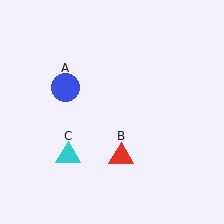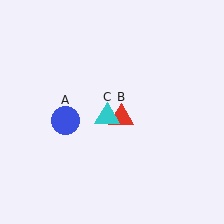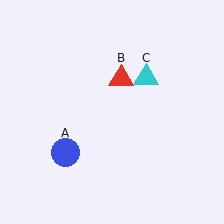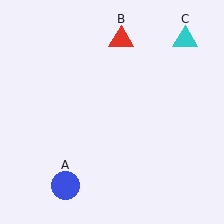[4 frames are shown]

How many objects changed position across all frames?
3 objects changed position: blue circle (object A), red triangle (object B), cyan triangle (object C).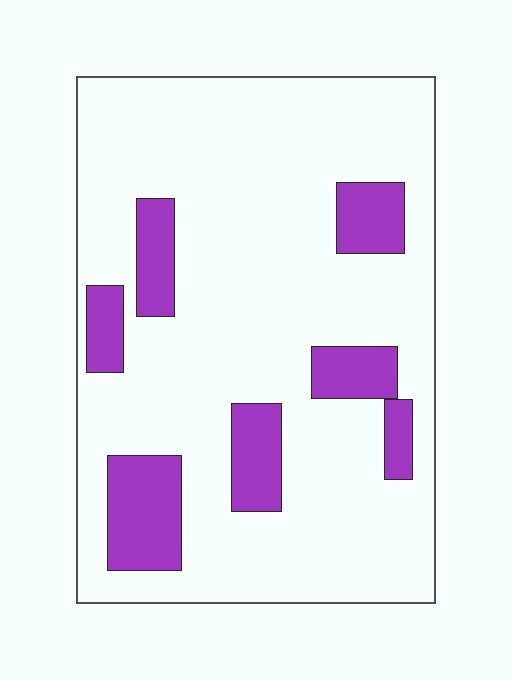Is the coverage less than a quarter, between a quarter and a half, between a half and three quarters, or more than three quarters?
Less than a quarter.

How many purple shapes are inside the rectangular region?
7.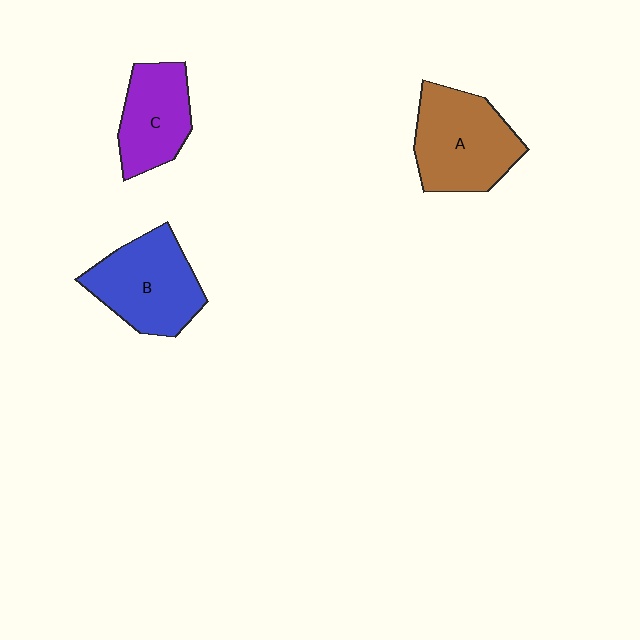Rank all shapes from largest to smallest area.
From largest to smallest: A (brown), B (blue), C (purple).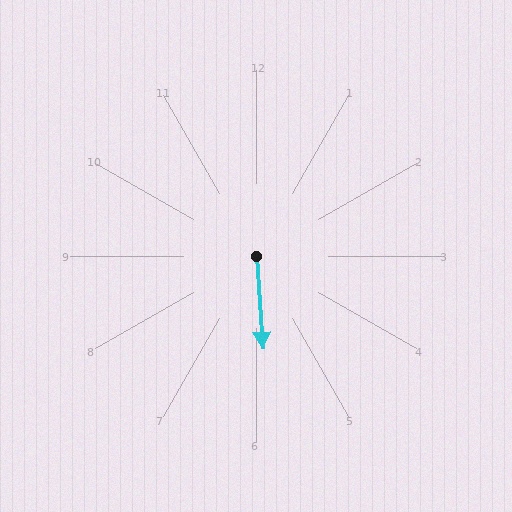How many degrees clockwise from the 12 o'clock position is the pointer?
Approximately 176 degrees.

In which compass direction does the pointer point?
South.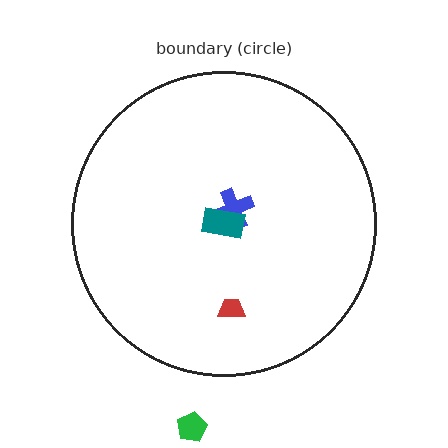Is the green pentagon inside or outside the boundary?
Outside.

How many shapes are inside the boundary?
3 inside, 1 outside.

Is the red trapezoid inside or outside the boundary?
Inside.